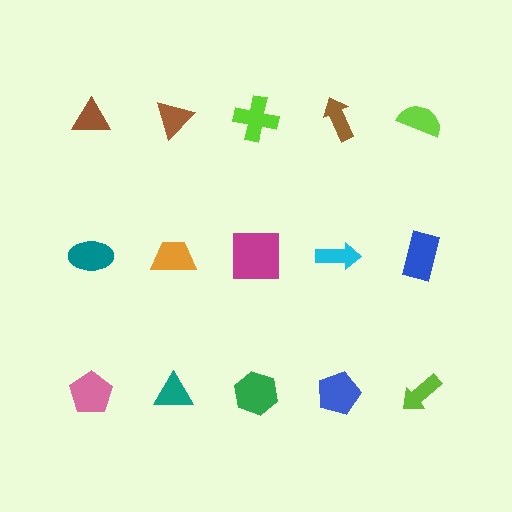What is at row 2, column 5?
A blue rectangle.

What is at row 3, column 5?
A lime arrow.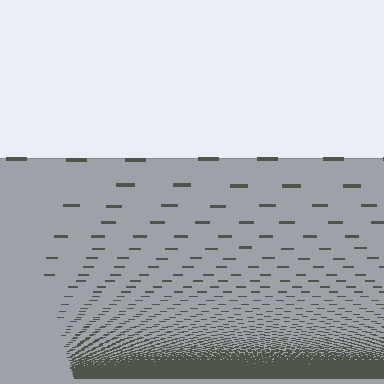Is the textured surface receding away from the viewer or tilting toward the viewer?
The surface appears to tilt toward the viewer. Texture elements get larger and sparser toward the top.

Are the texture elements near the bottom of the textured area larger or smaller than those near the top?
Smaller. The gradient is inverted — elements near the bottom are smaller and denser.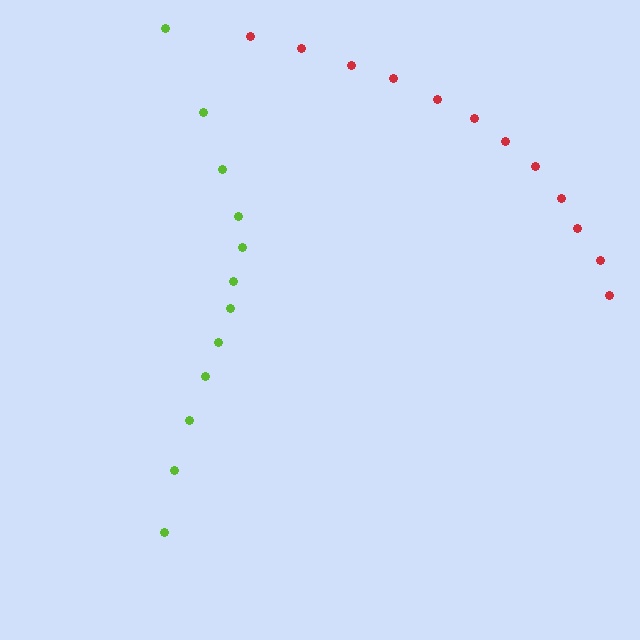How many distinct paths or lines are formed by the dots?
There are 2 distinct paths.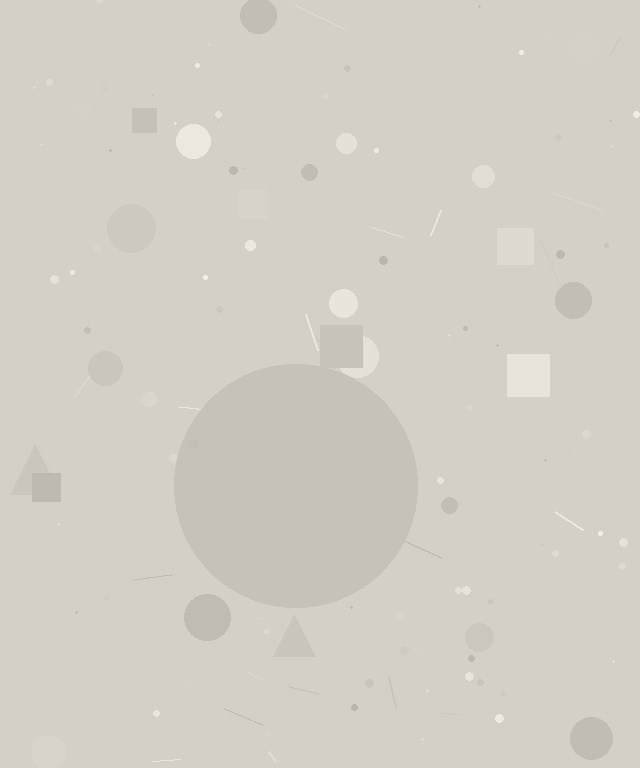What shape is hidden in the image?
A circle is hidden in the image.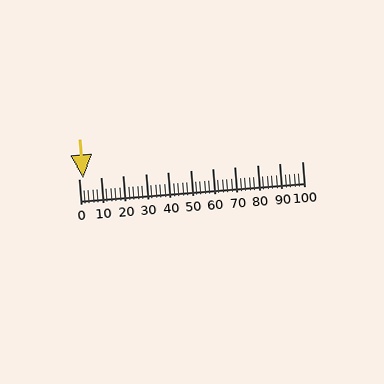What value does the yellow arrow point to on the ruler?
The yellow arrow points to approximately 2.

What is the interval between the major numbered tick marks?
The major tick marks are spaced 10 units apart.